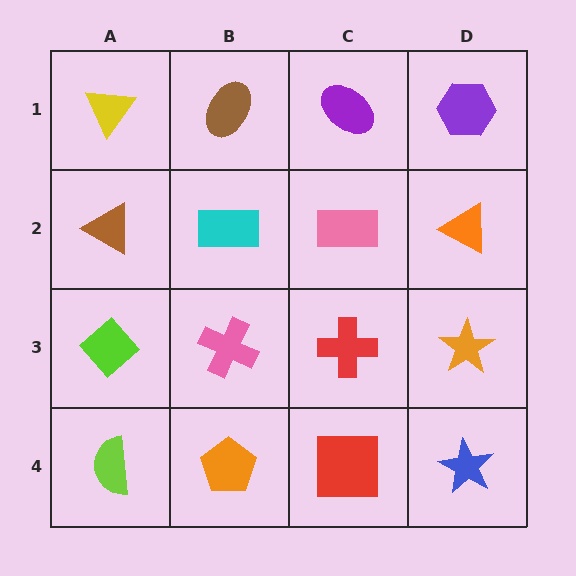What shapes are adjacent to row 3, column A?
A brown triangle (row 2, column A), a lime semicircle (row 4, column A), a pink cross (row 3, column B).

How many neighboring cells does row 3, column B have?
4.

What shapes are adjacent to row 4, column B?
A pink cross (row 3, column B), a lime semicircle (row 4, column A), a red square (row 4, column C).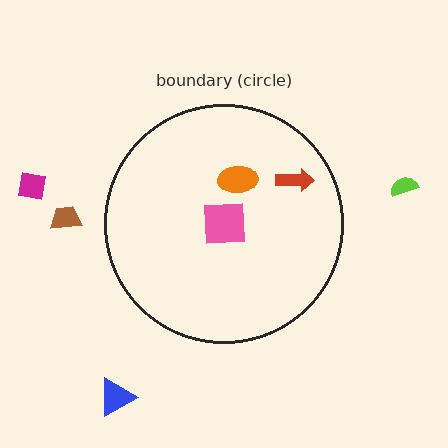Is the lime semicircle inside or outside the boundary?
Outside.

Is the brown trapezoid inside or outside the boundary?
Outside.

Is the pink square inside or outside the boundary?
Inside.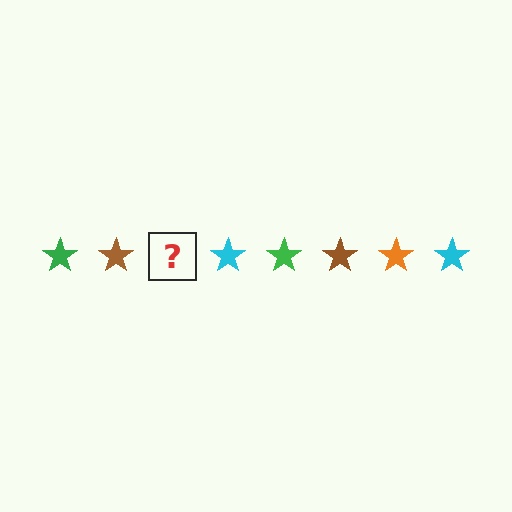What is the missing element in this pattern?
The missing element is an orange star.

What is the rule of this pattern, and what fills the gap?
The rule is that the pattern cycles through green, brown, orange, cyan stars. The gap should be filled with an orange star.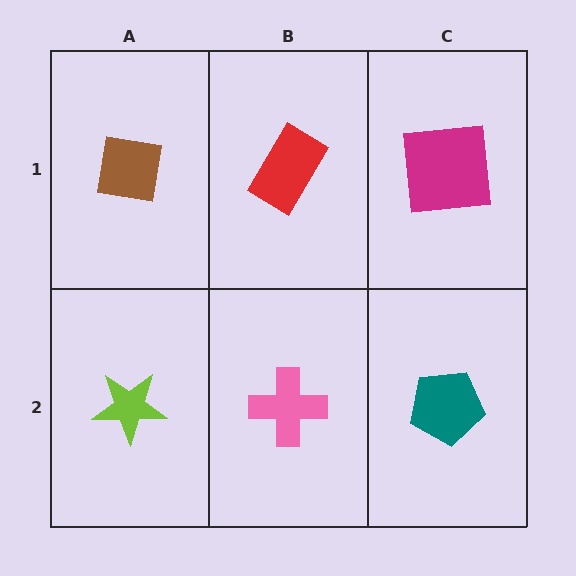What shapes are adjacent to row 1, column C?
A teal pentagon (row 2, column C), a red rectangle (row 1, column B).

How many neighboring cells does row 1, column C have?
2.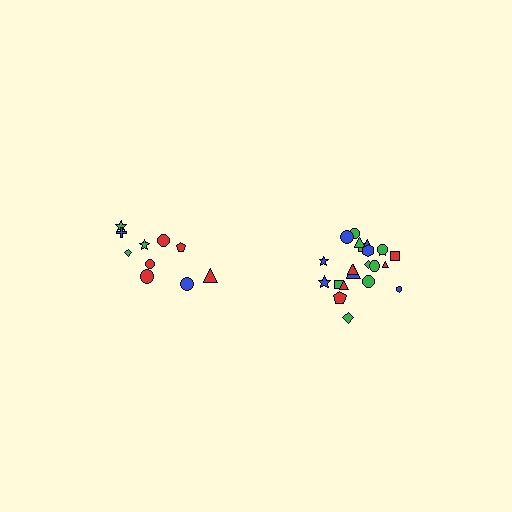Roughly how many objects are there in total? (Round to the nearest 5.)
Roughly 30 objects in total.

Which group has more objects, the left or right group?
The right group.